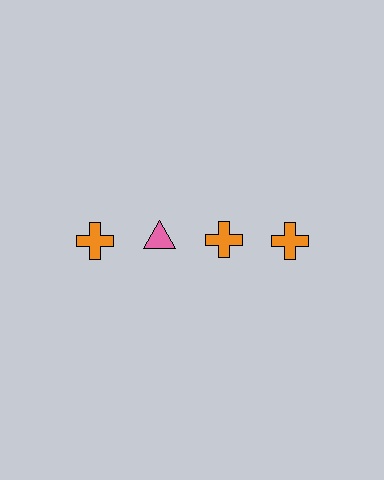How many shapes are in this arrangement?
There are 4 shapes arranged in a grid pattern.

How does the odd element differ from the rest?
It differs in both color (pink instead of orange) and shape (triangle instead of cross).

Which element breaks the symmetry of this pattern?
The pink triangle in the top row, second from left column breaks the symmetry. All other shapes are orange crosses.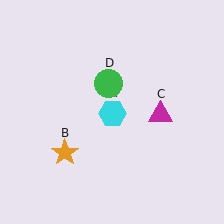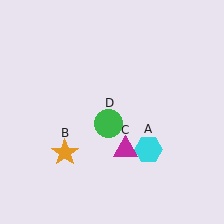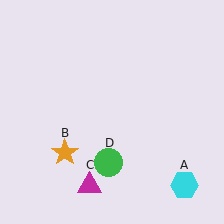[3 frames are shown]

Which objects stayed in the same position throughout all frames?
Orange star (object B) remained stationary.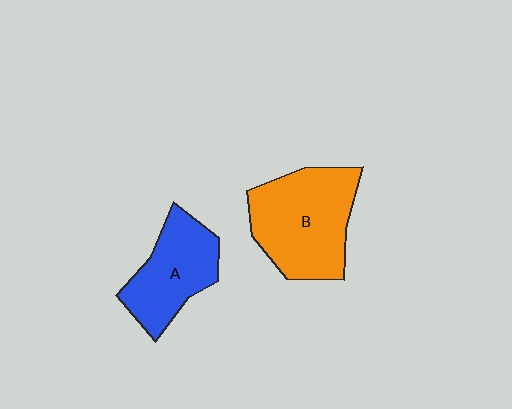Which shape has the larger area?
Shape B (orange).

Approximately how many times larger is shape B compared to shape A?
Approximately 1.4 times.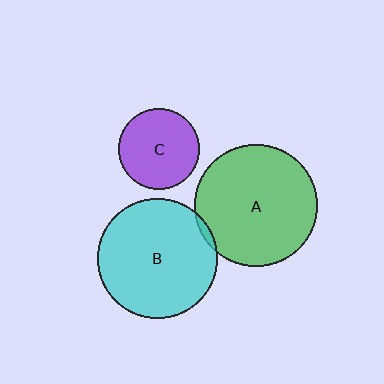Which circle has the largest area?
Circle A (green).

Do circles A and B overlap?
Yes.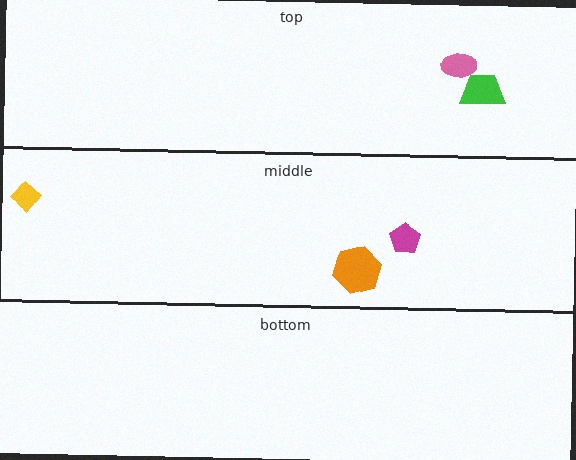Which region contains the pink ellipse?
The top region.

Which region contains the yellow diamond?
The middle region.